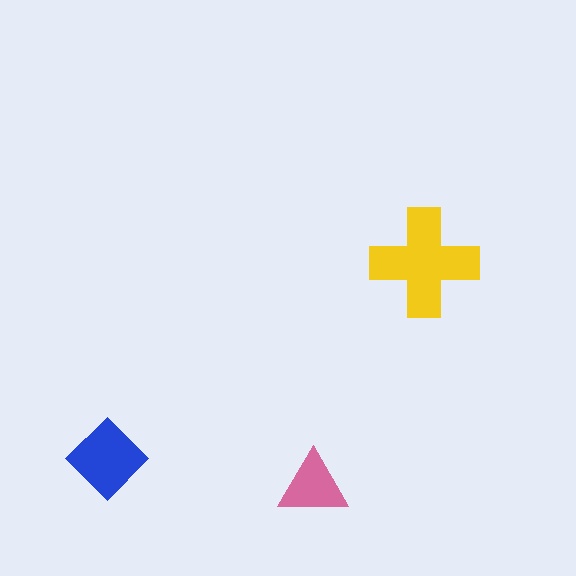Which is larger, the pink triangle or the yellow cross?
The yellow cross.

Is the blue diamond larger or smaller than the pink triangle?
Larger.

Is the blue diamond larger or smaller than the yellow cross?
Smaller.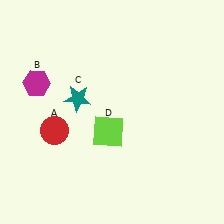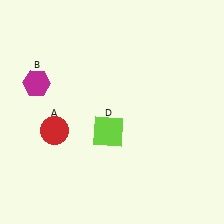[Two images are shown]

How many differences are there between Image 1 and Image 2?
There is 1 difference between the two images.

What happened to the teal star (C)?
The teal star (C) was removed in Image 2. It was in the top-left area of Image 1.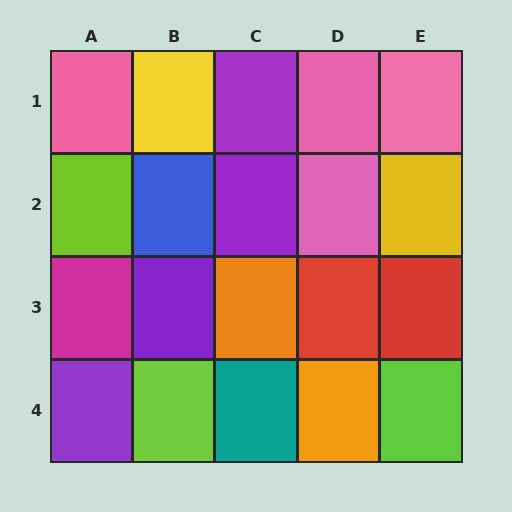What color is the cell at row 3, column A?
Magenta.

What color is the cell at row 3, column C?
Orange.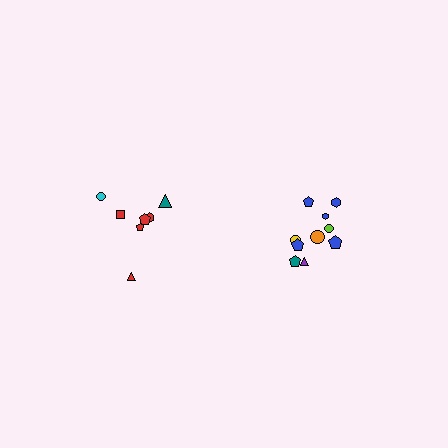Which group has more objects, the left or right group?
The right group.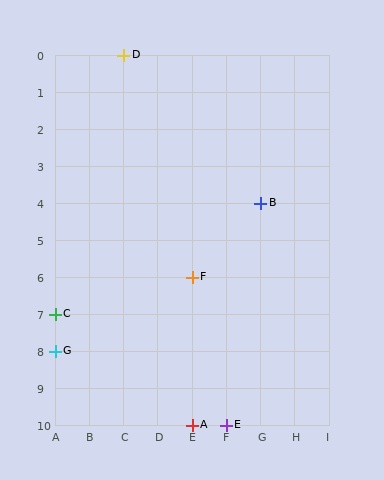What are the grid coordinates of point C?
Point C is at grid coordinates (A, 7).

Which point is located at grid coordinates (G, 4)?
Point B is at (G, 4).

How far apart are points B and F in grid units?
Points B and F are 2 columns and 2 rows apart (about 2.8 grid units diagonally).